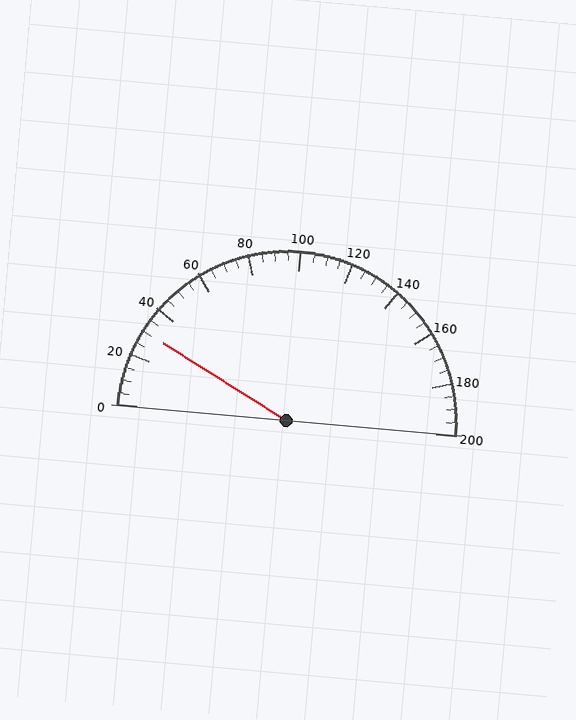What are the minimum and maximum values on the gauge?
The gauge ranges from 0 to 200.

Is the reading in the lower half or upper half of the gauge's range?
The reading is in the lower half of the range (0 to 200).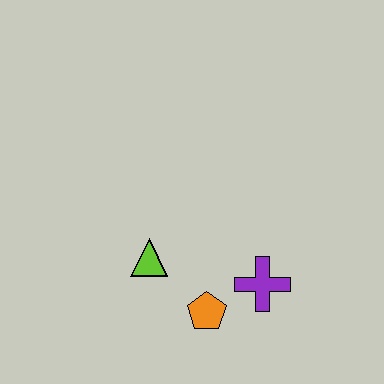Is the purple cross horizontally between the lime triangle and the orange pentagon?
No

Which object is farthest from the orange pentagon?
The lime triangle is farthest from the orange pentagon.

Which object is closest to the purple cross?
The orange pentagon is closest to the purple cross.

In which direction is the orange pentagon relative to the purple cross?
The orange pentagon is to the left of the purple cross.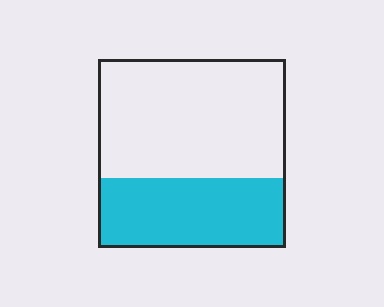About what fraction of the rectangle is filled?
About three eighths (3/8).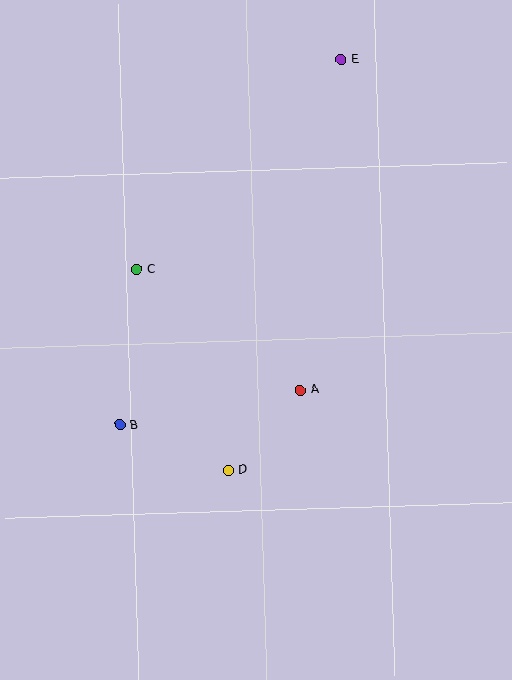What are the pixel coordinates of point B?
Point B is at (120, 425).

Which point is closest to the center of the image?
Point A at (301, 390) is closest to the center.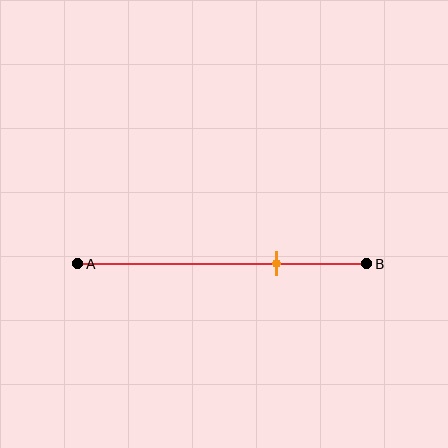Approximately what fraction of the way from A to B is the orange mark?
The orange mark is approximately 70% of the way from A to B.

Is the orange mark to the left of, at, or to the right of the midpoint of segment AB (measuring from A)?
The orange mark is to the right of the midpoint of segment AB.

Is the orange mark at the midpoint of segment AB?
No, the mark is at about 70% from A, not at the 50% midpoint.